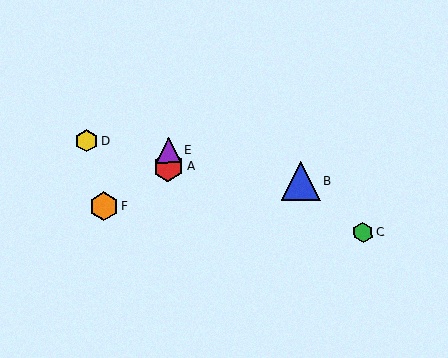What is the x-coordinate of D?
Object D is at x≈86.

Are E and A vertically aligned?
Yes, both are at x≈168.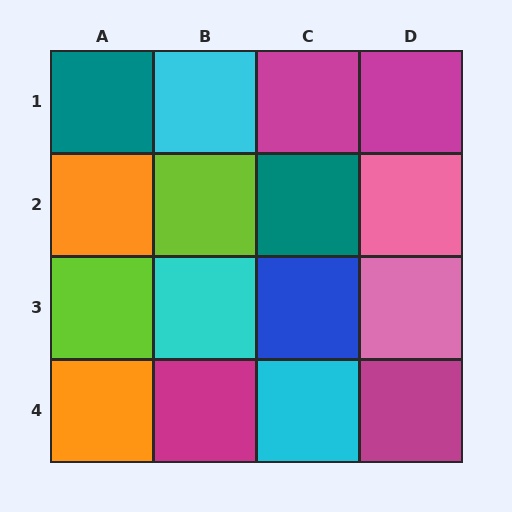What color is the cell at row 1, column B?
Cyan.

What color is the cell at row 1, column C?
Magenta.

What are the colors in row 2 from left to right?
Orange, lime, teal, pink.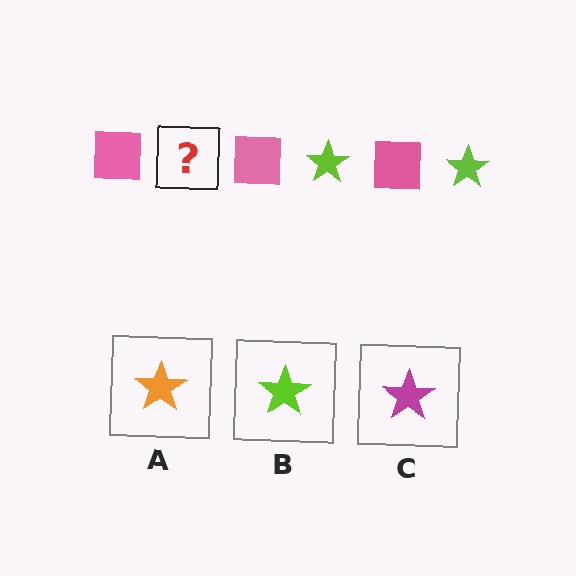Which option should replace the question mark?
Option B.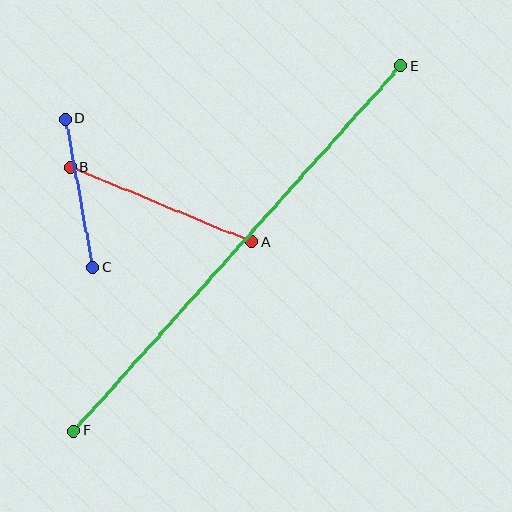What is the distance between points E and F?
The distance is approximately 490 pixels.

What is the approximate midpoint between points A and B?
The midpoint is at approximately (161, 204) pixels.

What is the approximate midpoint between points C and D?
The midpoint is at approximately (79, 193) pixels.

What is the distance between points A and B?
The distance is approximately 196 pixels.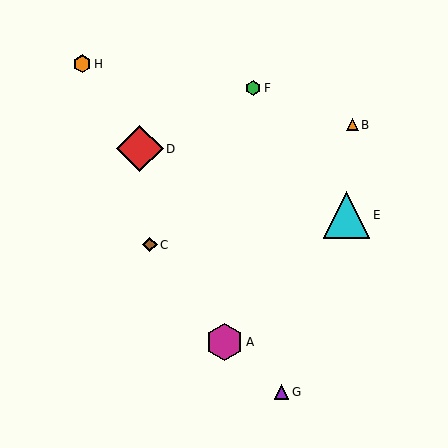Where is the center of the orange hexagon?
The center of the orange hexagon is at (82, 64).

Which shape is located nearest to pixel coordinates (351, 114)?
The orange triangle (labeled B) at (352, 125) is nearest to that location.